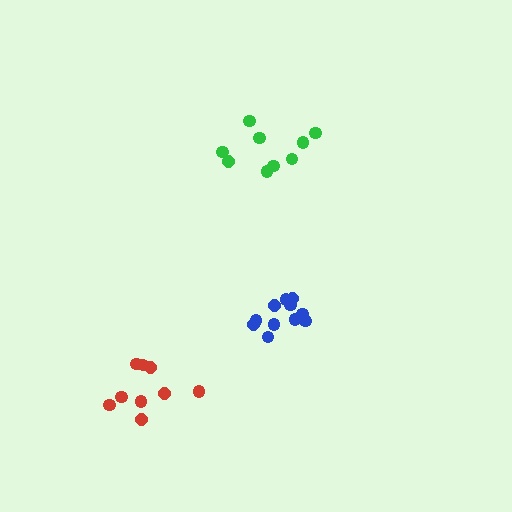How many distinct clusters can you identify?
There are 3 distinct clusters.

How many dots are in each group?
Group 1: 9 dots, Group 2: 11 dots, Group 3: 9 dots (29 total).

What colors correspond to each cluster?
The clusters are colored: red, blue, green.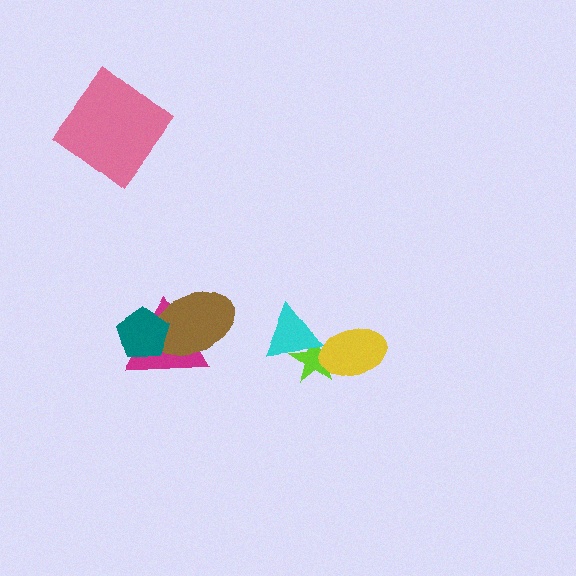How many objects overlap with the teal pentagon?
2 objects overlap with the teal pentagon.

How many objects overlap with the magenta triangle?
2 objects overlap with the magenta triangle.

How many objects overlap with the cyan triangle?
1 object overlaps with the cyan triangle.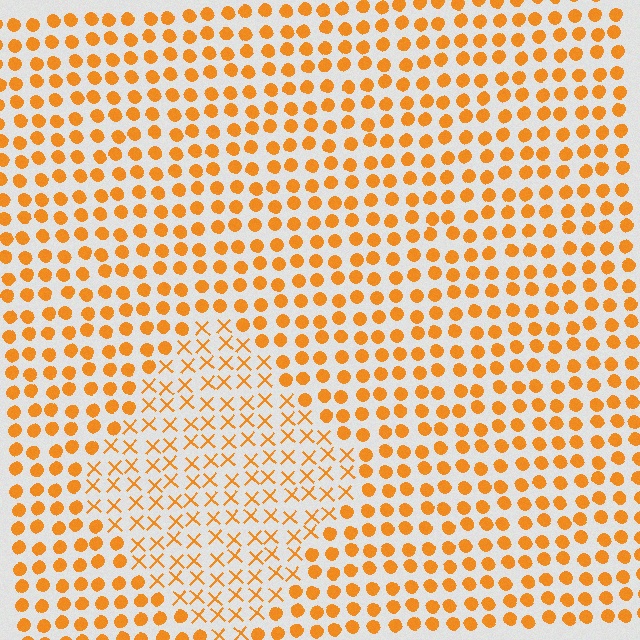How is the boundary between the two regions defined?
The boundary is defined by a change in element shape: X marks inside vs. circles outside. All elements share the same color and spacing.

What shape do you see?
I see a diamond.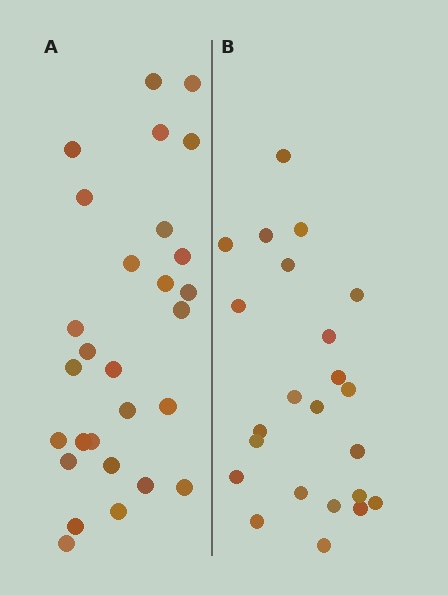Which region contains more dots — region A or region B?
Region A (the left region) has more dots.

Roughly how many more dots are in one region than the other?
Region A has about 5 more dots than region B.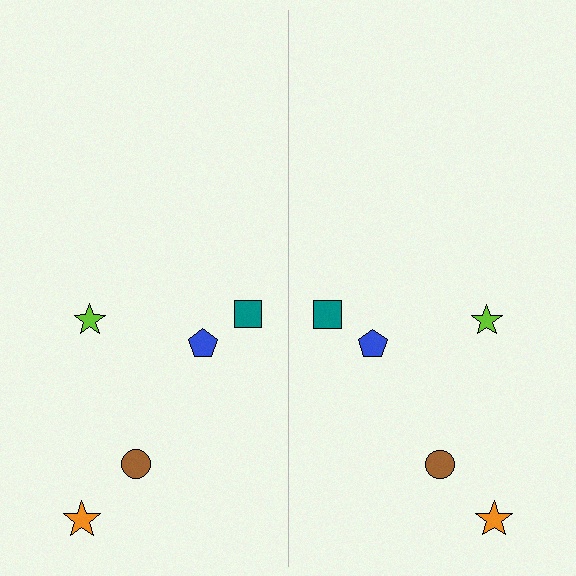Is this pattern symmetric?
Yes, this pattern has bilateral (reflection) symmetry.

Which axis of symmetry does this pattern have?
The pattern has a vertical axis of symmetry running through the center of the image.